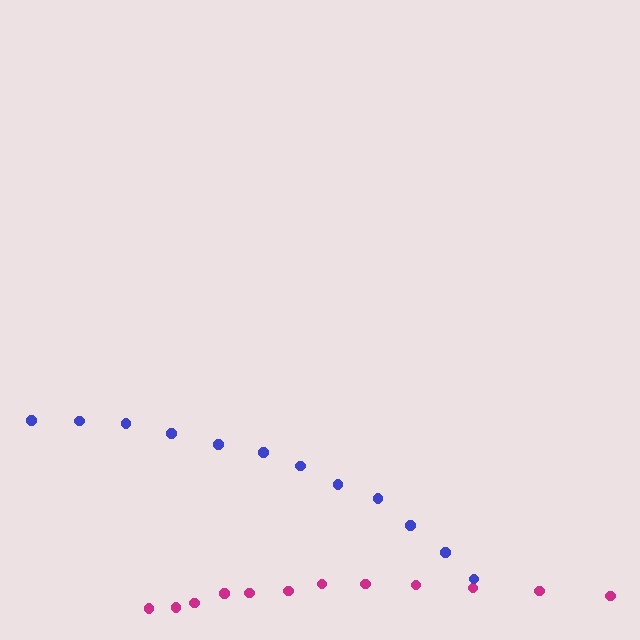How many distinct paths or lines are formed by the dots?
There are 2 distinct paths.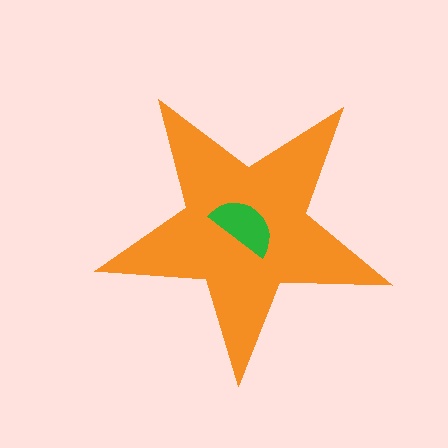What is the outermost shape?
The orange star.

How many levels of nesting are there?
2.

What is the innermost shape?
The green semicircle.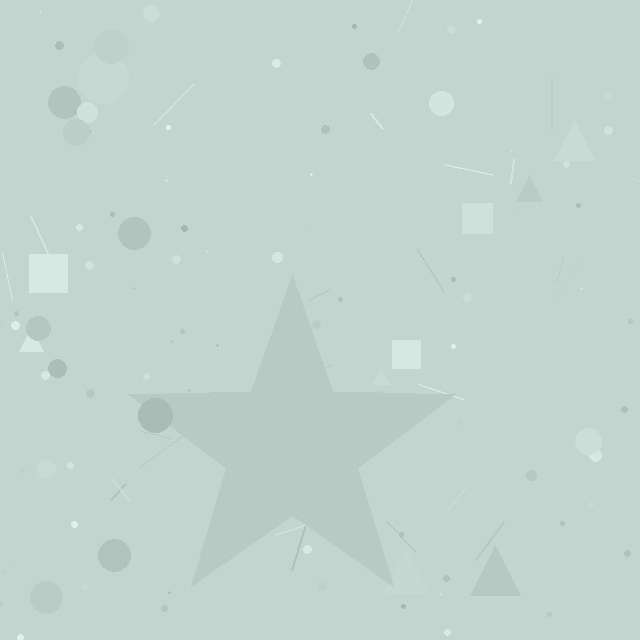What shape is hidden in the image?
A star is hidden in the image.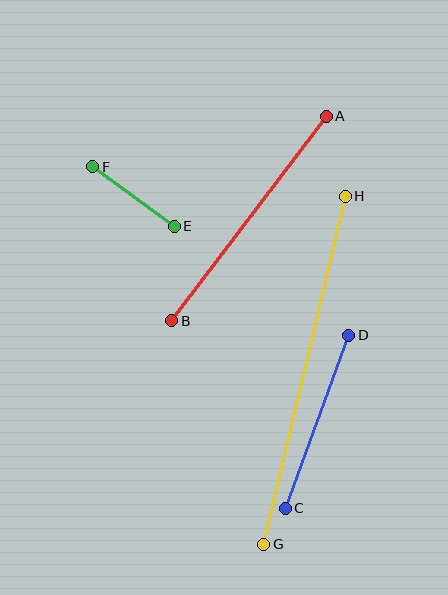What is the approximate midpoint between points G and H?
The midpoint is at approximately (304, 370) pixels.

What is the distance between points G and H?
The distance is approximately 358 pixels.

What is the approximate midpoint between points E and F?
The midpoint is at approximately (134, 196) pixels.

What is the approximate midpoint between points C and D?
The midpoint is at approximately (317, 422) pixels.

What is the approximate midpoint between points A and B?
The midpoint is at approximately (249, 218) pixels.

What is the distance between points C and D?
The distance is approximately 185 pixels.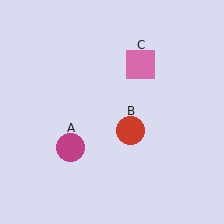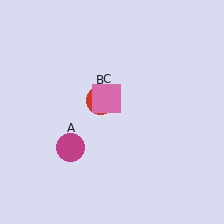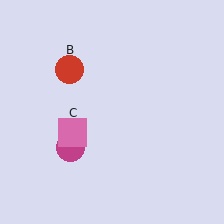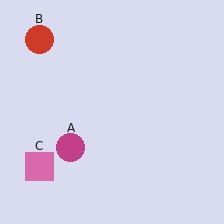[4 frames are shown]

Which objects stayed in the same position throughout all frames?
Magenta circle (object A) remained stationary.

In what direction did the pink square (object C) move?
The pink square (object C) moved down and to the left.